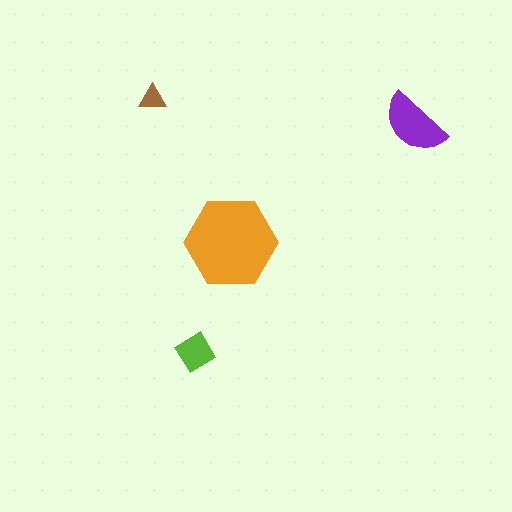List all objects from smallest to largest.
The brown triangle, the lime diamond, the purple semicircle, the orange hexagon.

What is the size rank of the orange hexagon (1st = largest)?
1st.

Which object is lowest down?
The lime diamond is bottommost.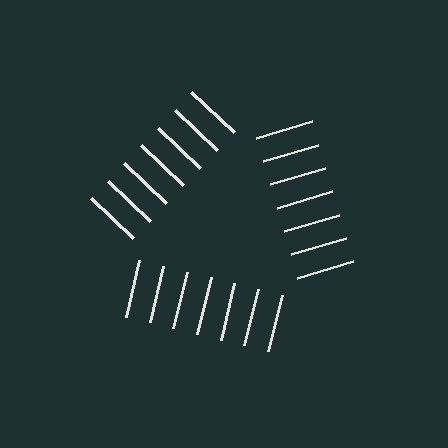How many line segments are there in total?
21 — 7 along each of the 3 edges.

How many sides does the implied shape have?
3 sides — the line-ends trace a triangle.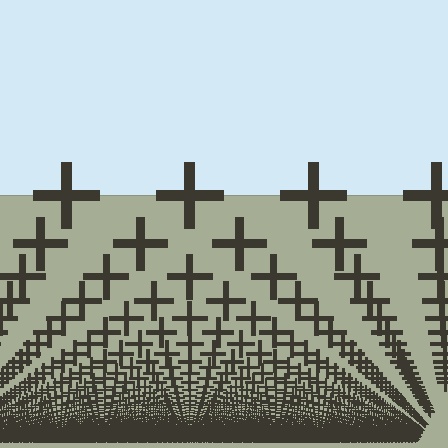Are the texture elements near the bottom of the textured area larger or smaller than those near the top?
Smaller. The gradient is inverted — elements near the bottom are smaller and denser.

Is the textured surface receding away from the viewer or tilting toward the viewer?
The surface appears to tilt toward the viewer. Texture elements get larger and sparser toward the top.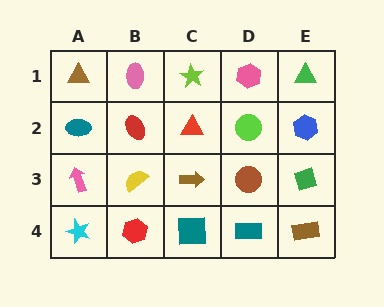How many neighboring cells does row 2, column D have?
4.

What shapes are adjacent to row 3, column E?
A blue hexagon (row 2, column E), a brown rectangle (row 4, column E), a brown circle (row 3, column D).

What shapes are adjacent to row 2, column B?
A pink ellipse (row 1, column B), a yellow semicircle (row 3, column B), a teal ellipse (row 2, column A), a red triangle (row 2, column C).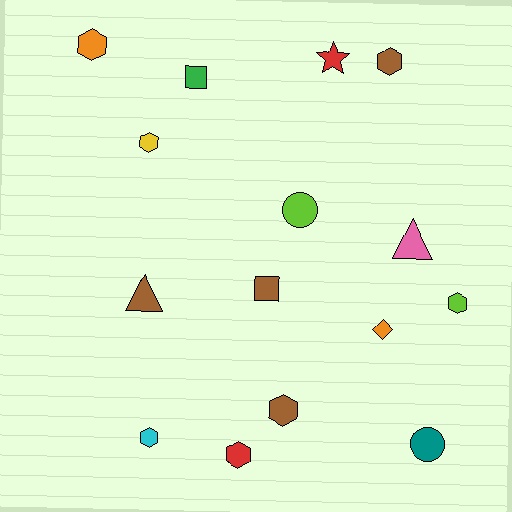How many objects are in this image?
There are 15 objects.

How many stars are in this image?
There is 1 star.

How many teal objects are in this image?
There is 1 teal object.